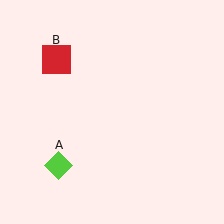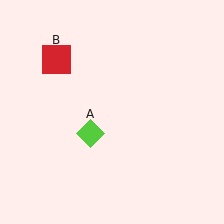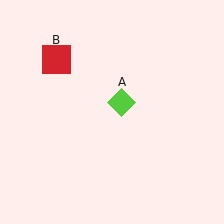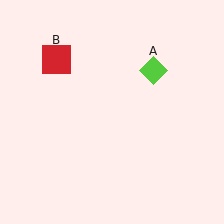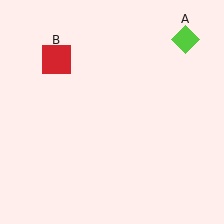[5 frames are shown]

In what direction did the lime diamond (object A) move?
The lime diamond (object A) moved up and to the right.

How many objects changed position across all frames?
1 object changed position: lime diamond (object A).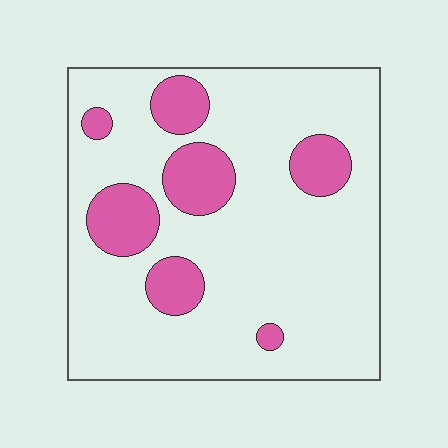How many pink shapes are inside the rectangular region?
7.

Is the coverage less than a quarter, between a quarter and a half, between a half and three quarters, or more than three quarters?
Less than a quarter.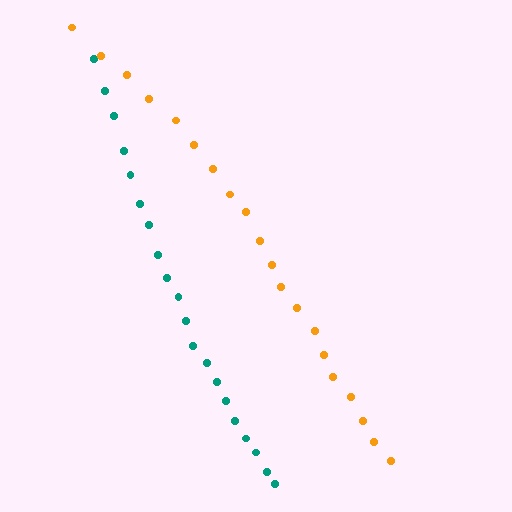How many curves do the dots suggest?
There are 2 distinct paths.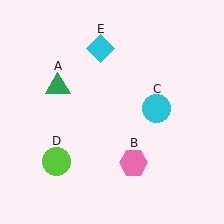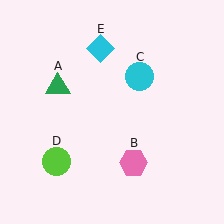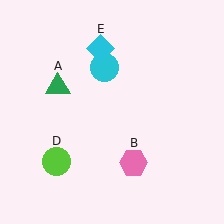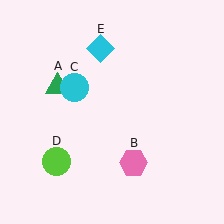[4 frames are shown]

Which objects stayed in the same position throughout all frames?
Green triangle (object A) and pink hexagon (object B) and lime circle (object D) and cyan diamond (object E) remained stationary.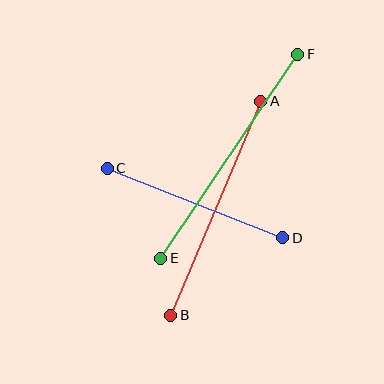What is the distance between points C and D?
The distance is approximately 189 pixels.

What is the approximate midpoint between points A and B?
The midpoint is at approximately (216, 208) pixels.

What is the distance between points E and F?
The distance is approximately 245 pixels.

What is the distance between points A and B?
The distance is approximately 232 pixels.